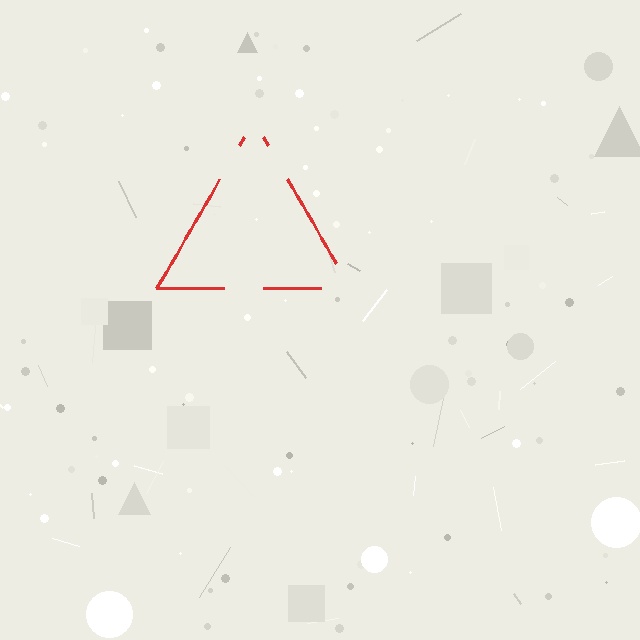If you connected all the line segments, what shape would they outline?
They would outline a triangle.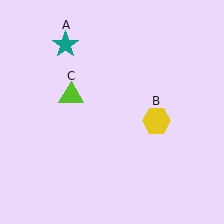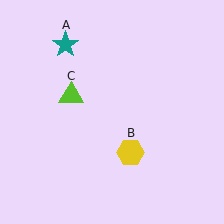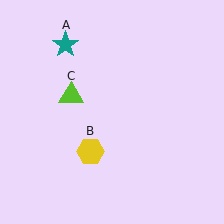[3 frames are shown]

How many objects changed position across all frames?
1 object changed position: yellow hexagon (object B).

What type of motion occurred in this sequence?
The yellow hexagon (object B) rotated clockwise around the center of the scene.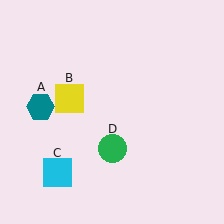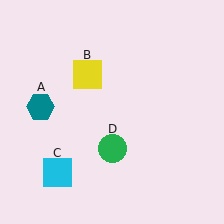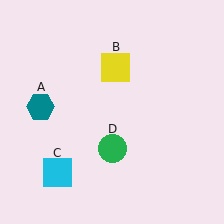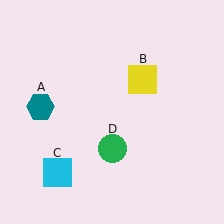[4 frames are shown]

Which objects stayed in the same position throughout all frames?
Teal hexagon (object A) and cyan square (object C) and green circle (object D) remained stationary.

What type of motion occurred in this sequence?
The yellow square (object B) rotated clockwise around the center of the scene.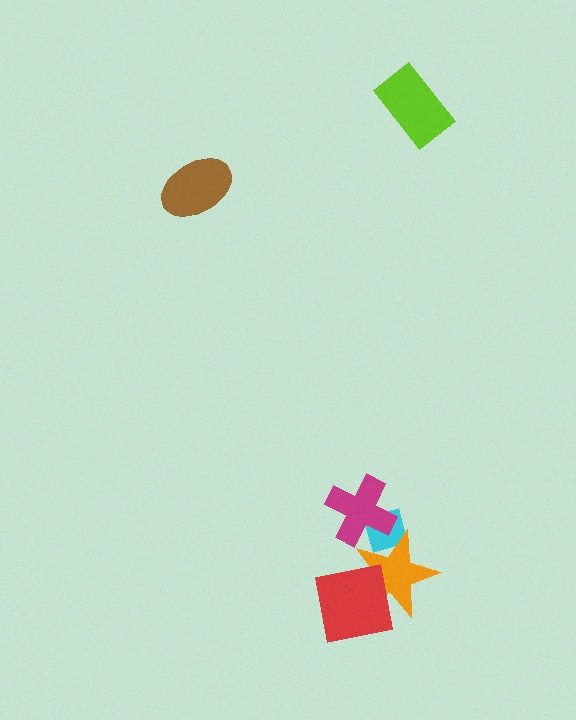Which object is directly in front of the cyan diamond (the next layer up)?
The orange star is directly in front of the cyan diamond.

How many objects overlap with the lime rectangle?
0 objects overlap with the lime rectangle.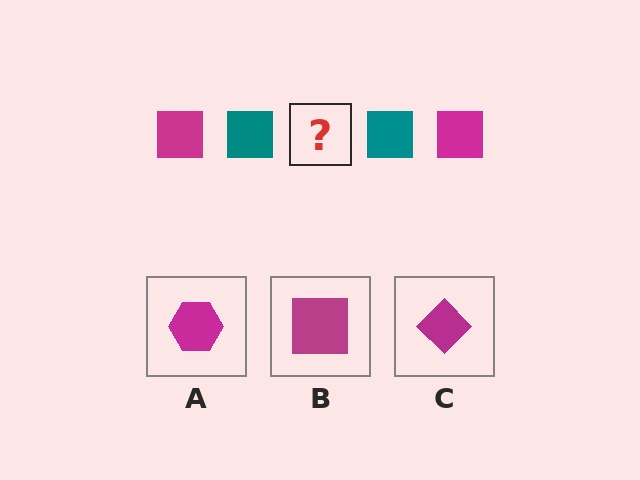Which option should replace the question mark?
Option B.